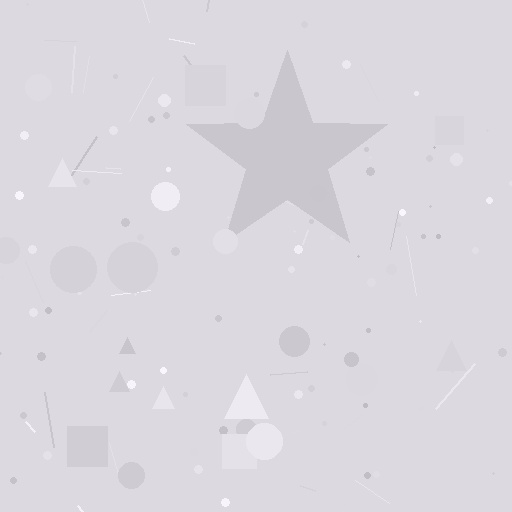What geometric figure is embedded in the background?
A star is embedded in the background.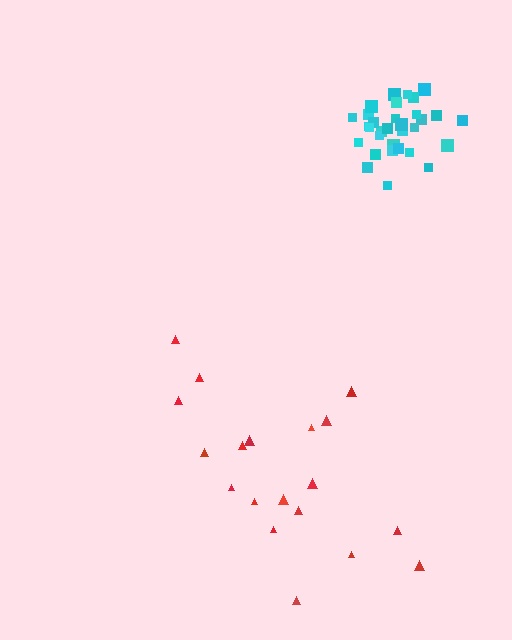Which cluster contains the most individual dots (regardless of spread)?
Cyan (32).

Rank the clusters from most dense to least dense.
cyan, red.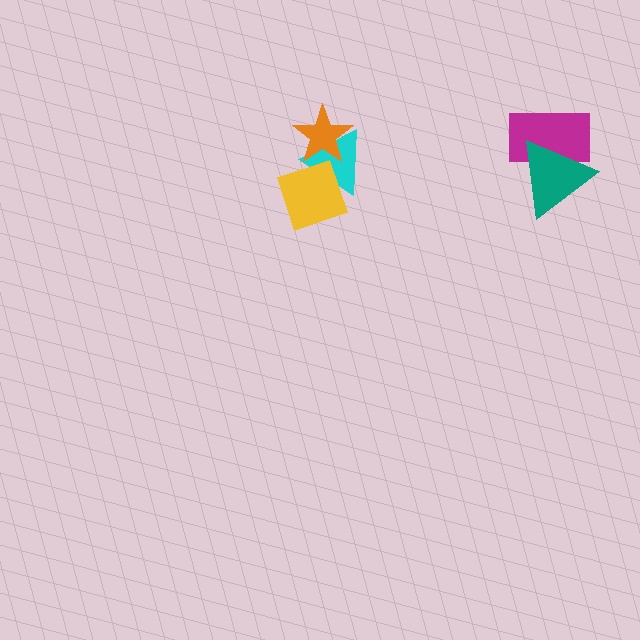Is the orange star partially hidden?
Yes, it is partially covered by another shape.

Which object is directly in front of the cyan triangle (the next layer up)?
The orange star is directly in front of the cyan triangle.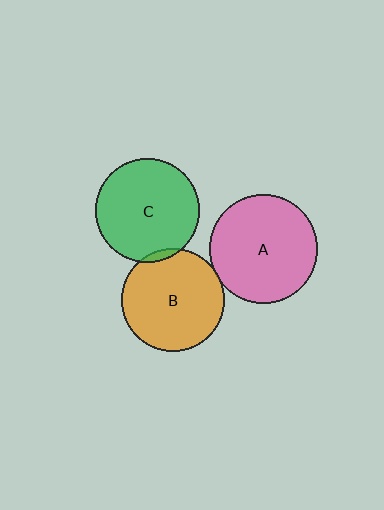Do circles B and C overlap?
Yes.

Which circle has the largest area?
Circle A (pink).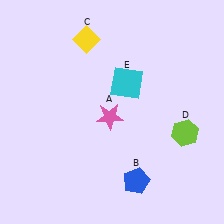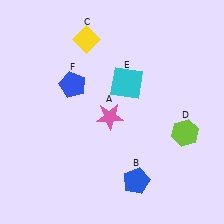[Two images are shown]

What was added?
A blue pentagon (F) was added in Image 2.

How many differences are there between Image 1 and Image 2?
There is 1 difference between the two images.